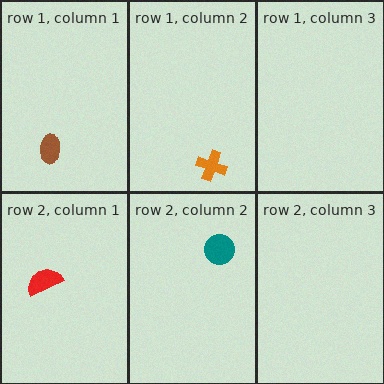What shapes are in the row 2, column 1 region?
The red semicircle.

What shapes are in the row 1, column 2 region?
The orange cross.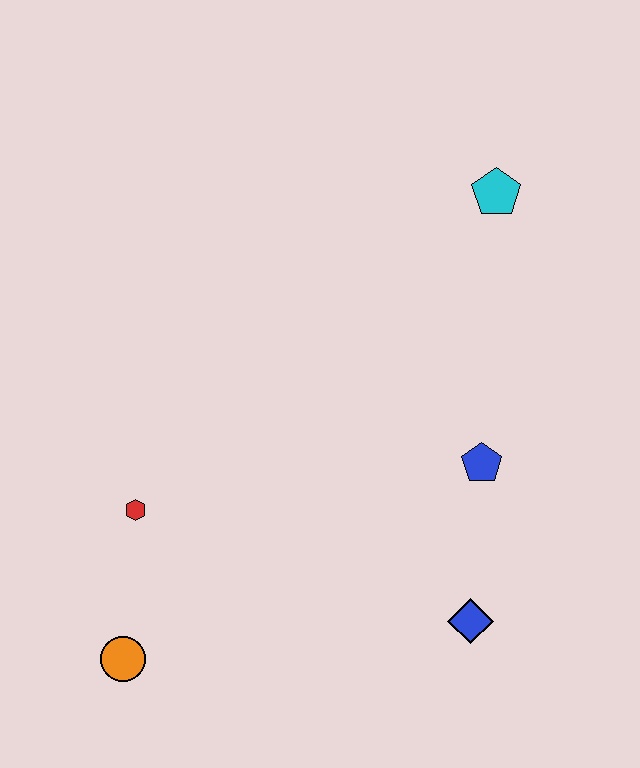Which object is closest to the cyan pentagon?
The blue pentagon is closest to the cyan pentagon.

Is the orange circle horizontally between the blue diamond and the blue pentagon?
No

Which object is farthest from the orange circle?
The cyan pentagon is farthest from the orange circle.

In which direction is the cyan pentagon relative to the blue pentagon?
The cyan pentagon is above the blue pentagon.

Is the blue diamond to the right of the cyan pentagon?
No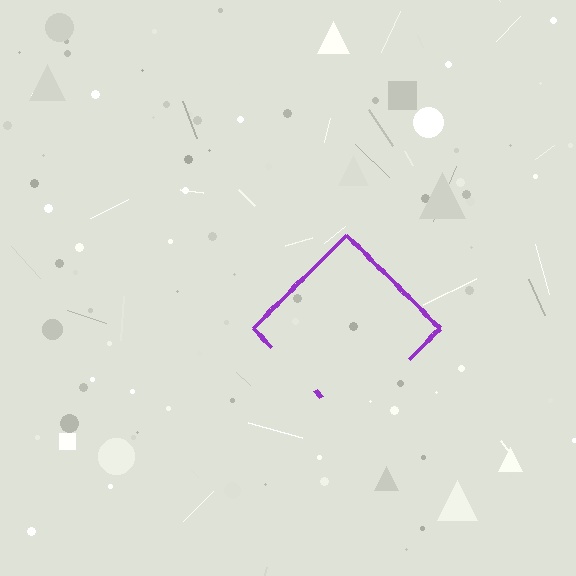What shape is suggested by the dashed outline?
The dashed outline suggests a diamond.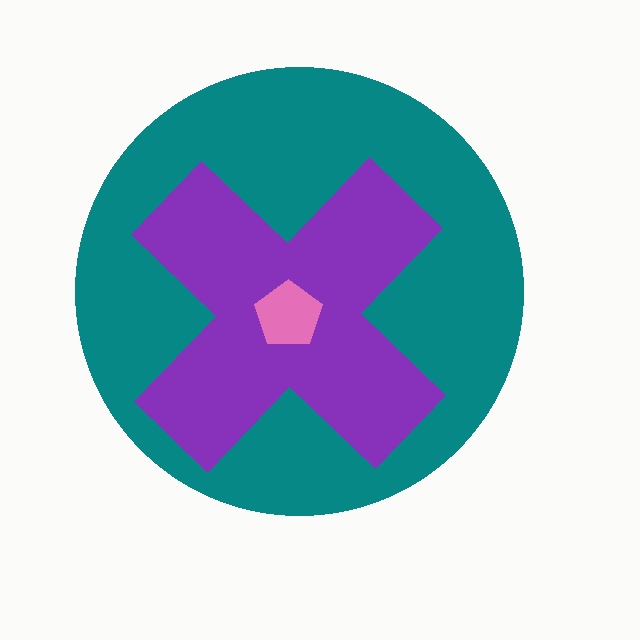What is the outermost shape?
The teal circle.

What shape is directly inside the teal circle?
The purple cross.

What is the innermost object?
The pink pentagon.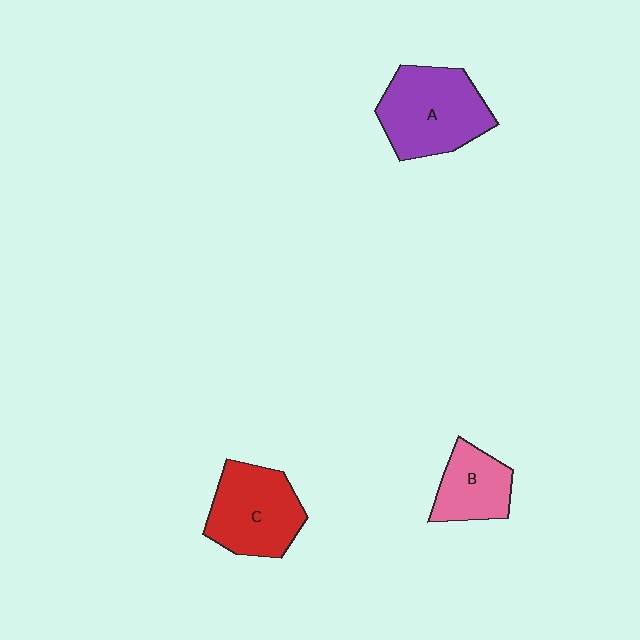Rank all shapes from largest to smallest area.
From largest to smallest: A (purple), C (red), B (pink).